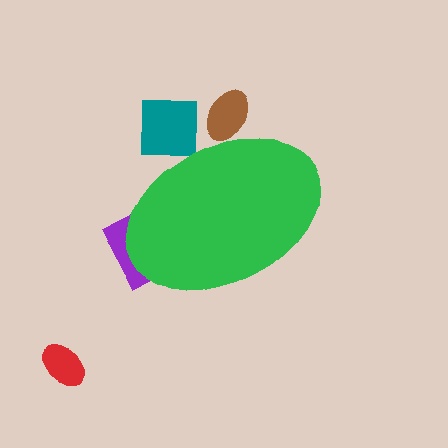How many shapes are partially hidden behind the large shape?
3 shapes are partially hidden.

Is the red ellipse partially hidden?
No, the red ellipse is fully visible.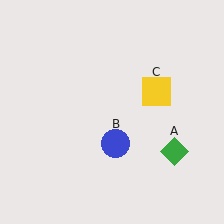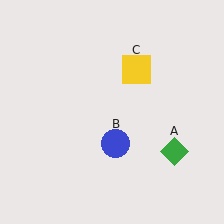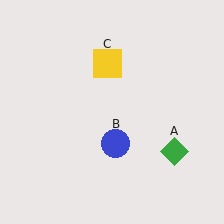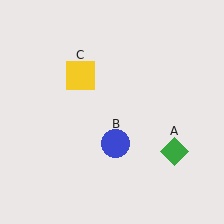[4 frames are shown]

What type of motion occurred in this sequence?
The yellow square (object C) rotated counterclockwise around the center of the scene.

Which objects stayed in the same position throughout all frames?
Green diamond (object A) and blue circle (object B) remained stationary.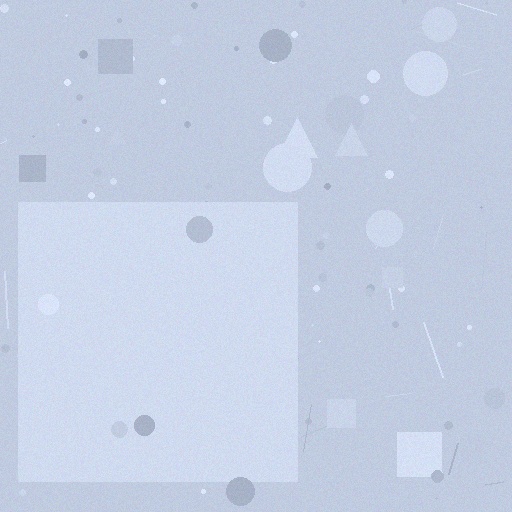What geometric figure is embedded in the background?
A square is embedded in the background.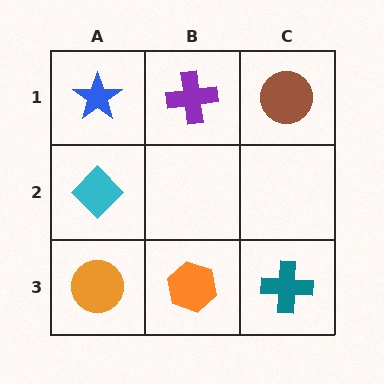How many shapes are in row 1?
3 shapes.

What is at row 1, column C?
A brown circle.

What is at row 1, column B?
A purple cross.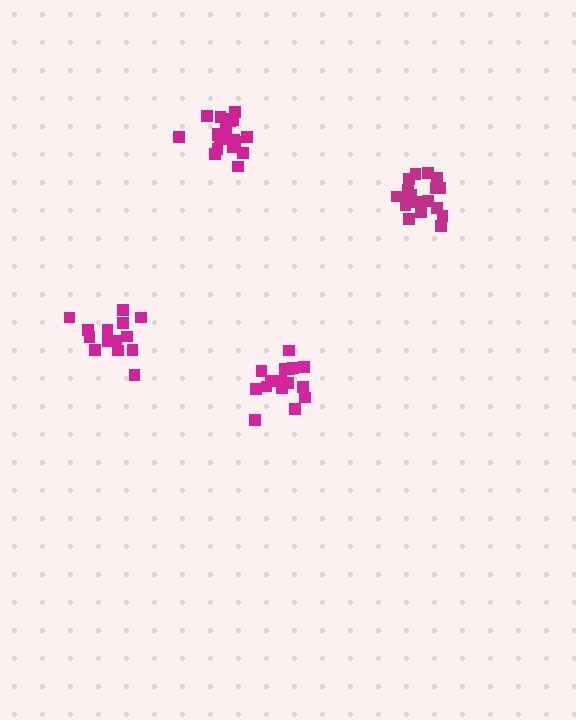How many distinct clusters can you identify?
There are 4 distinct clusters.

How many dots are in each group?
Group 1: 16 dots, Group 2: 19 dots, Group 3: 14 dots, Group 4: 20 dots (69 total).